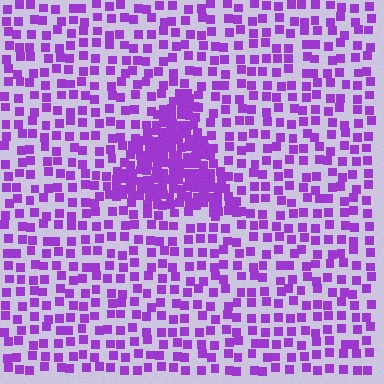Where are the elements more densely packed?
The elements are more densely packed inside the triangle boundary.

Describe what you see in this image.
The image contains small purple elements arranged at two different densities. A triangle-shaped region is visible where the elements are more densely packed than the surrounding area.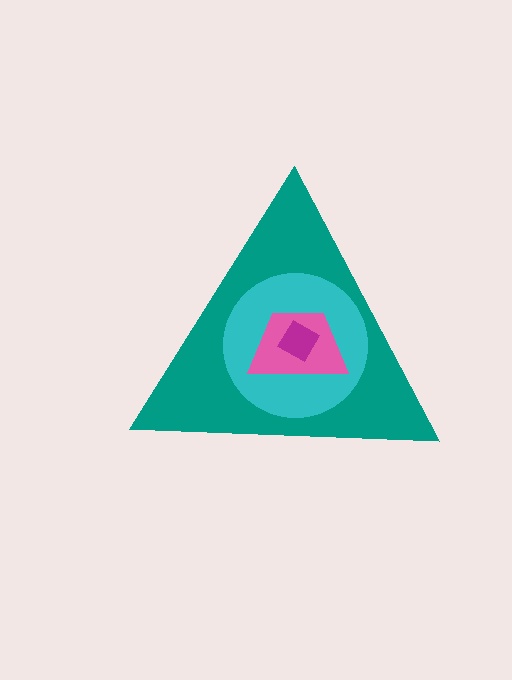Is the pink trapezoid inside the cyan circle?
Yes.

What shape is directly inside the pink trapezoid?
The magenta square.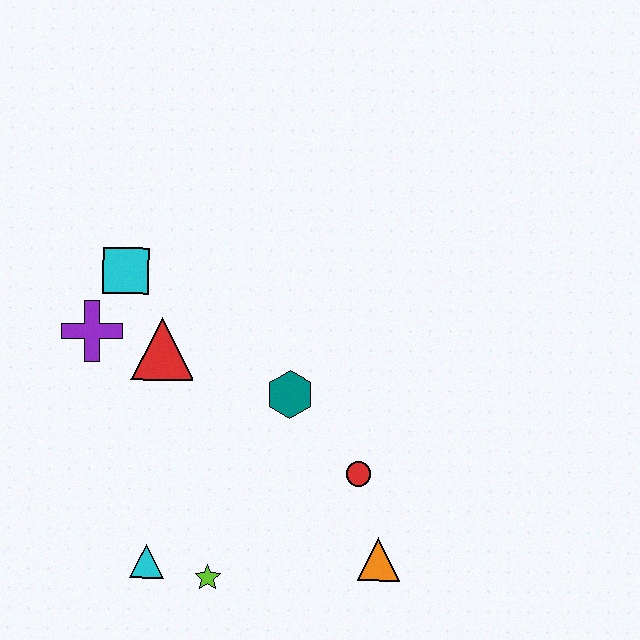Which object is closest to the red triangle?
The purple cross is closest to the red triangle.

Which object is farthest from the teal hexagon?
The cyan triangle is farthest from the teal hexagon.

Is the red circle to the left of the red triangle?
No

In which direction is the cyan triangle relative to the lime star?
The cyan triangle is to the left of the lime star.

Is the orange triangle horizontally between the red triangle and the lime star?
No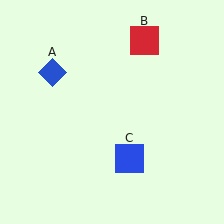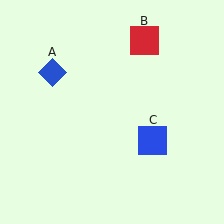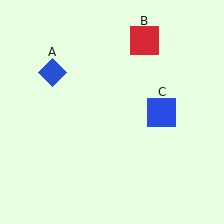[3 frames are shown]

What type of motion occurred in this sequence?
The blue square (object C) rotated counterclockwise around the center of the scene.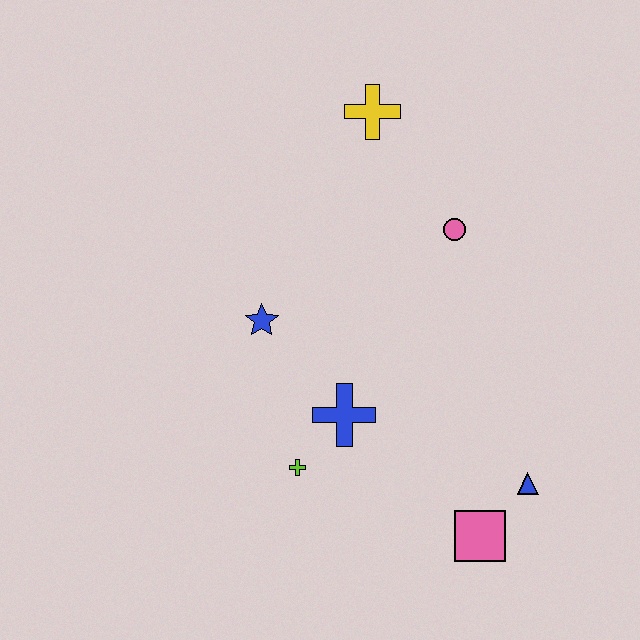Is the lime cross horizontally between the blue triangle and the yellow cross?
No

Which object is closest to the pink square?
The blue triangle is closest to the pink square.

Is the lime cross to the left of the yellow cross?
Yes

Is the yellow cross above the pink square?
Yes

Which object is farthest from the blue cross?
The yellow cross is farthest from the blue cross.